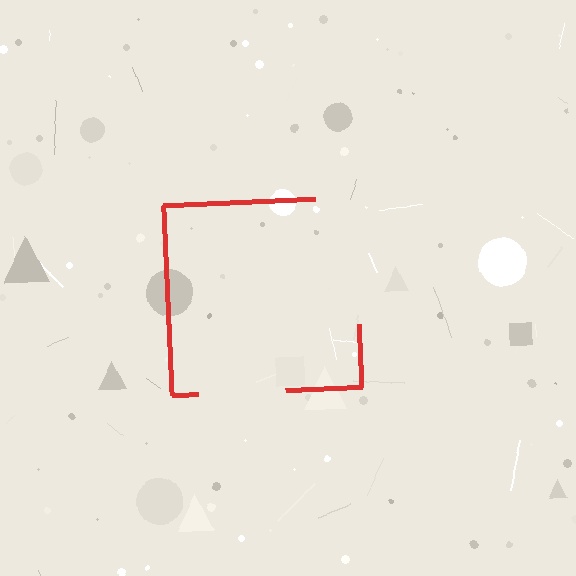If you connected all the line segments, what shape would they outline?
They would outline a square.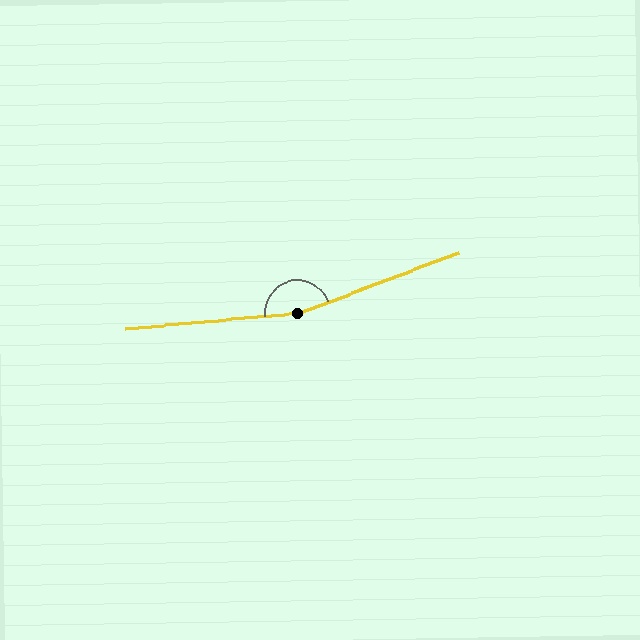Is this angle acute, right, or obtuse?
It is obtuse.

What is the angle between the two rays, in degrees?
Approximately 165 degrees.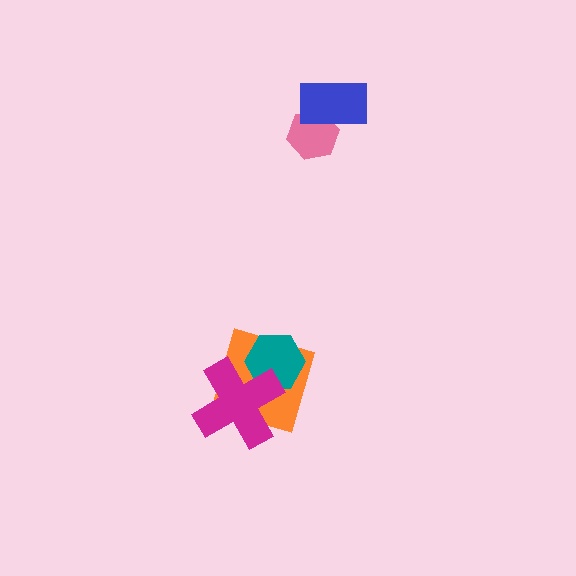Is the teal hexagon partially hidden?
Yes, it is partially covered by another shape.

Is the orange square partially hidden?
Yes, it is partially covered by another shape.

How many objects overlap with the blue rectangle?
1 object overlaps with the blue rectangle.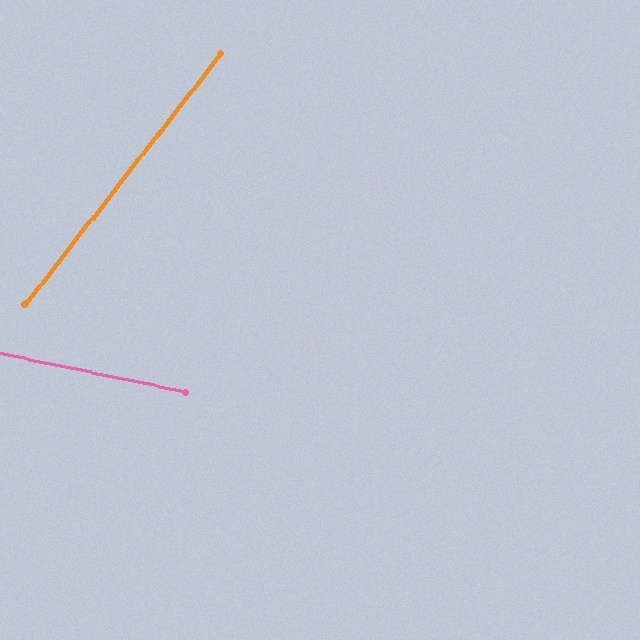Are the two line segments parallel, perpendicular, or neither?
Neither parallel nor perpendicular — they differ by about 64°.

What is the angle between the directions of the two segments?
Approximately 64 degrees.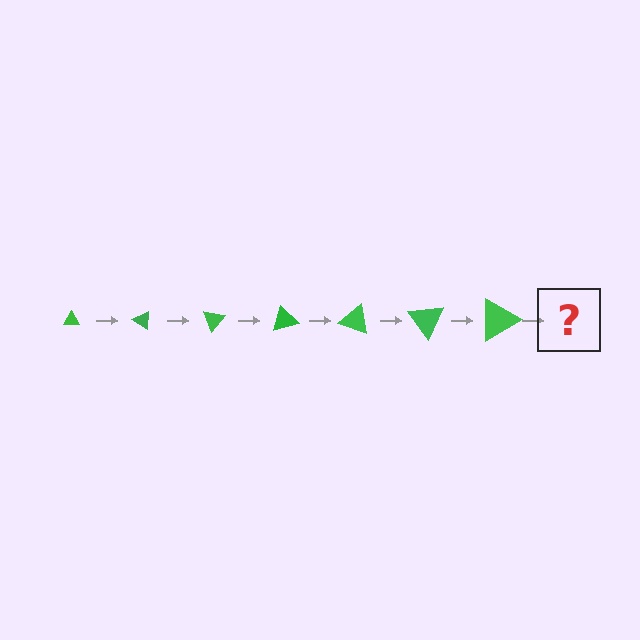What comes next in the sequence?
The next element should be a triangle, larger than the previous one and rotated 245 degrees from the start.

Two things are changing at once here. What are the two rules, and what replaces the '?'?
The two rules are that the triangle grows larger each step and it rotates 35 degrees each step. The '?' should be a triangle, larger than the previous one and rotated 245 degrees from the start.